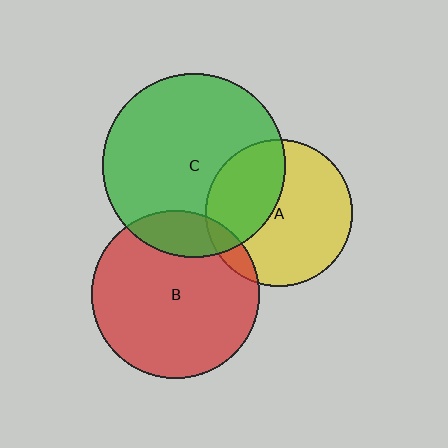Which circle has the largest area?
Circle C (green).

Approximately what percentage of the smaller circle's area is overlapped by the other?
Approximately 10%.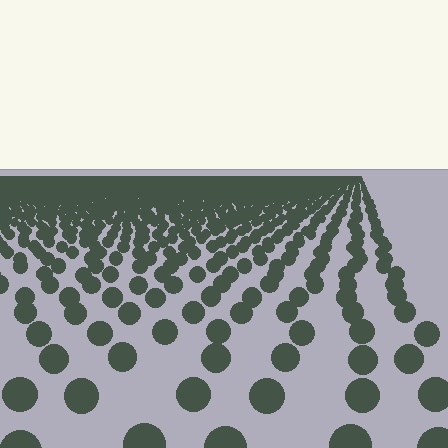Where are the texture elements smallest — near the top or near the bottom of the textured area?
Near the top.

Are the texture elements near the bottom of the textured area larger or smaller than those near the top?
Larger. Near the bottom, elements are closer to the viewer and appear at a bigger on-screen size.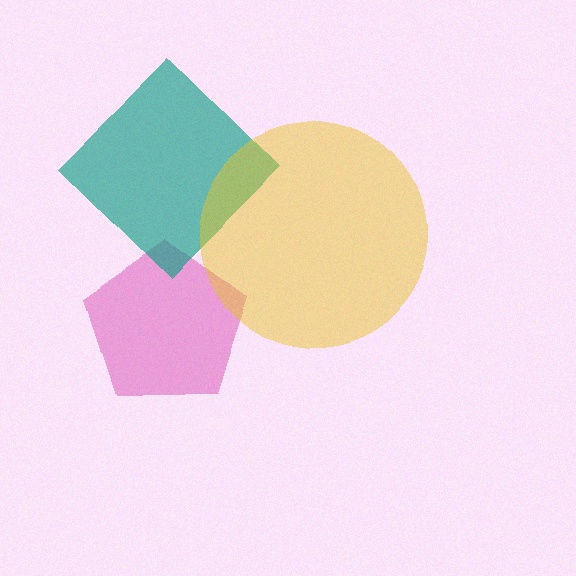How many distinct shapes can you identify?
There are 3 distinct shapes: a magenta pentagon, a teal diamond, a yellow circle.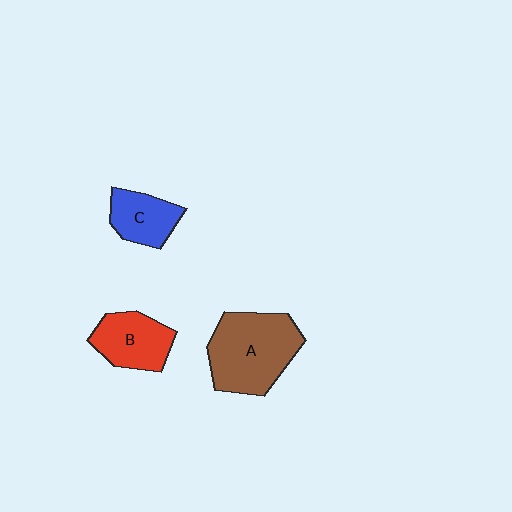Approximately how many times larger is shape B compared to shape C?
Approximately 1.2 times.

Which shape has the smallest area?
Shape C (blue).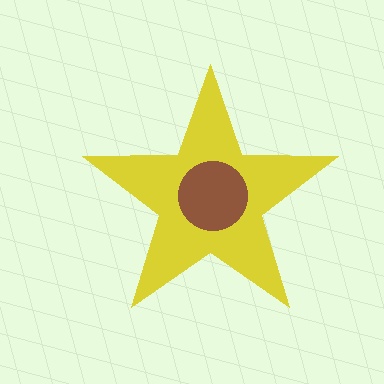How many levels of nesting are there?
2.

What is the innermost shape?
The brown circle.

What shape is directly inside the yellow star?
The brown circle.